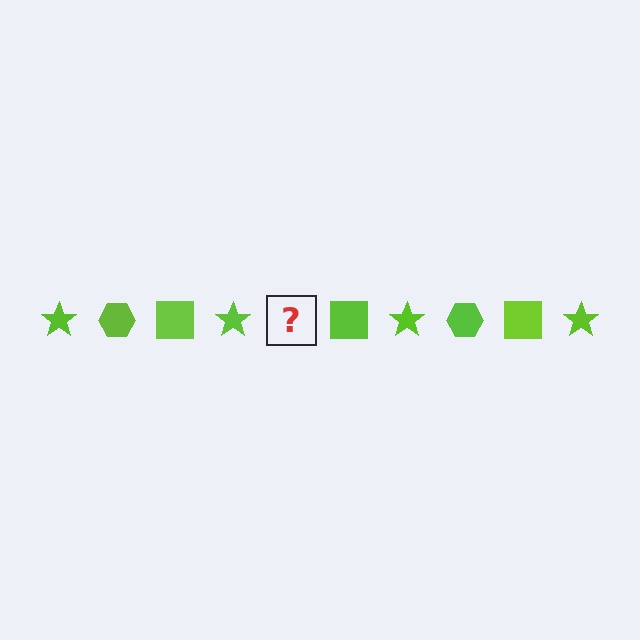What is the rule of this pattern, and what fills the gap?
The rule is that the pattern cycles through star, hexagon, square shapes in lime. The gap should be filled with a lime hexagon.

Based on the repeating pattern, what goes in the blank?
The blank should be a lime hexagon.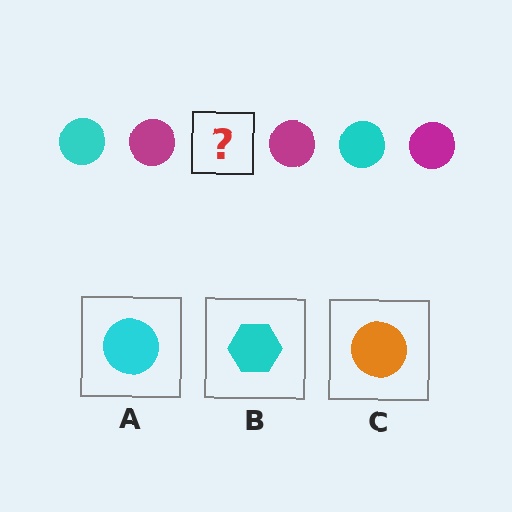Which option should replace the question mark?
Option A.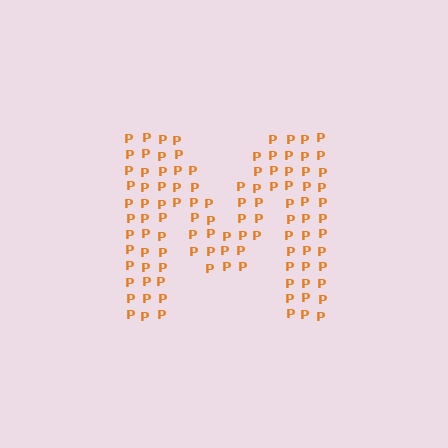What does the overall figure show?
The overall figure shows the letter M.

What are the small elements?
The small elements are letter P's.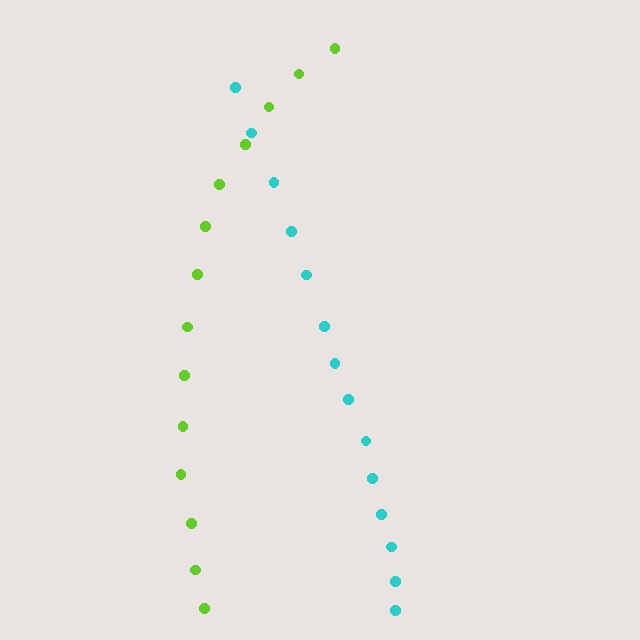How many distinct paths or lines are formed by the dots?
There are 2 distinct paths.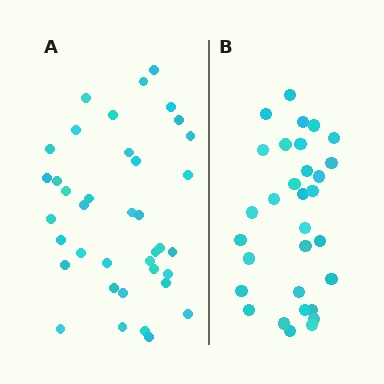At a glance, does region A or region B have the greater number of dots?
Region A (the left region) has more dots.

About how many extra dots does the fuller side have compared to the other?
Region A has roughly 8 or so more dots than region B.